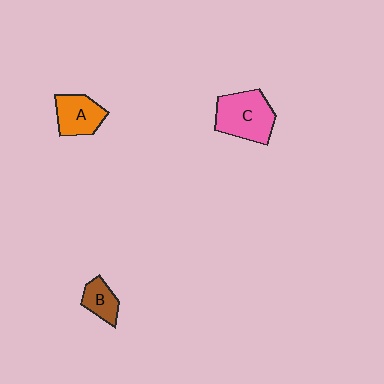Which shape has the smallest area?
Shape B (brown).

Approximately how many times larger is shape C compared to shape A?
Approximately 1.4 times.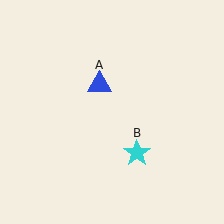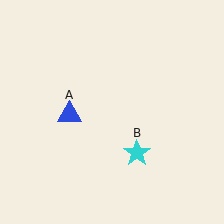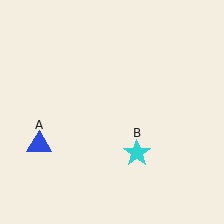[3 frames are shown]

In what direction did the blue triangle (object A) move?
The blue triangle (object A) moved down and to the left.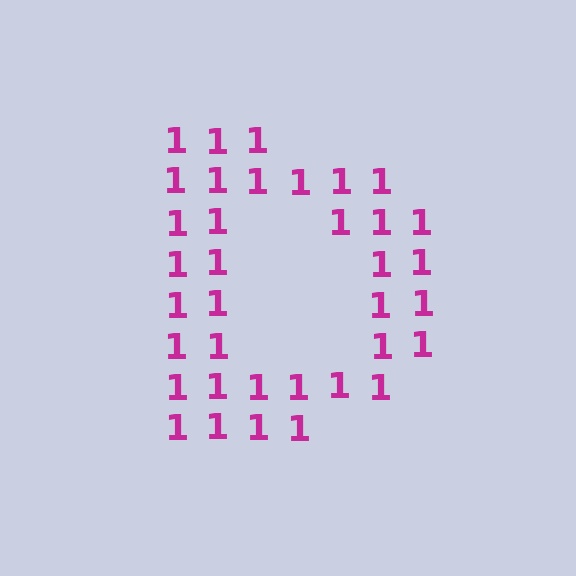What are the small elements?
The small elements are digit 1's.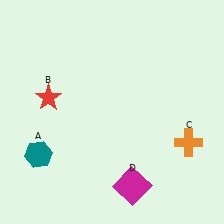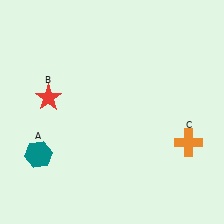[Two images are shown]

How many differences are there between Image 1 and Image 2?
There is 1 difference between the two images.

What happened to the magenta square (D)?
The magenta square (D) was removed in Image 2. It was in the bottom-right area of Image 1.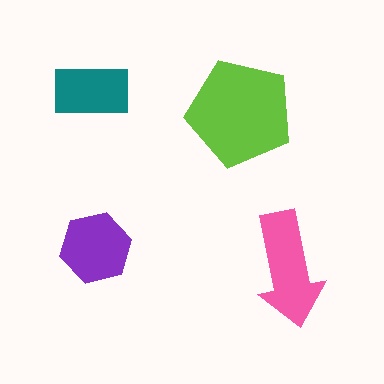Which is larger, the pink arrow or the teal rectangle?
The pink arrow.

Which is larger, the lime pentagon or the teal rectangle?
The lime pentagon.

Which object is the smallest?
The teal rectangle.